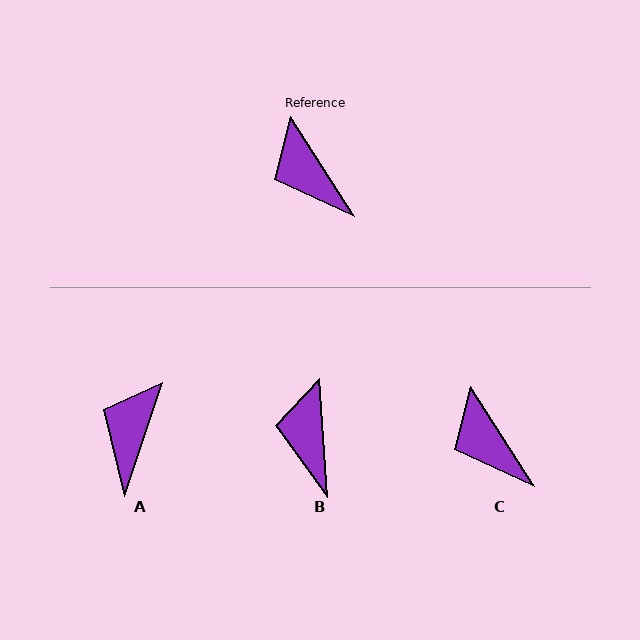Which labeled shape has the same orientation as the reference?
C.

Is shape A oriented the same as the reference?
No, it is off by about 51 degrees.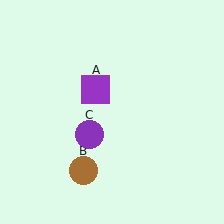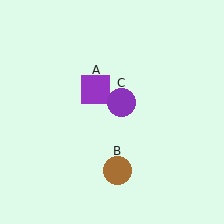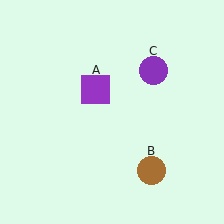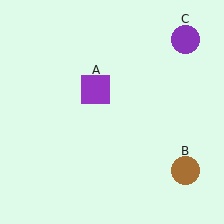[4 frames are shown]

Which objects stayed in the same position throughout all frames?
Purple square (object A) remained stationary.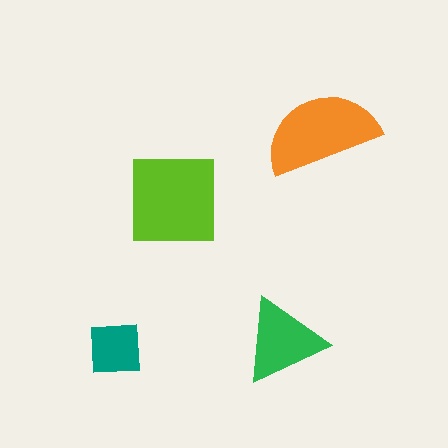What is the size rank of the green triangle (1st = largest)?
3rd.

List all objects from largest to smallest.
The lime square, the orange semicircle, the green triangle, the teal square.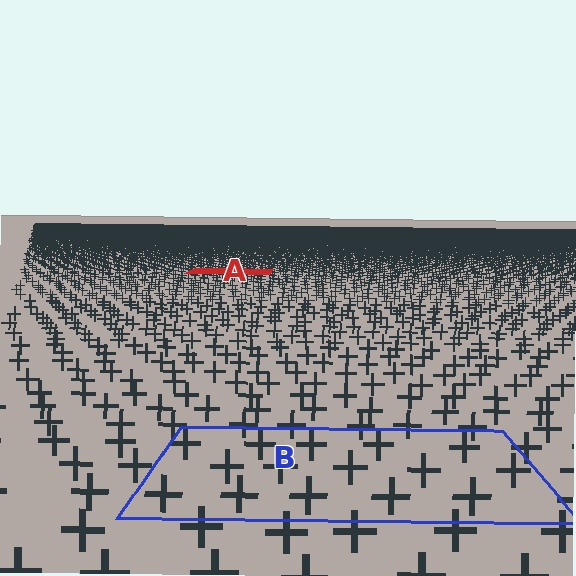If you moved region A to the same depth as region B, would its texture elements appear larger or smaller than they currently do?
They would appear larger. At a closer depth, the same texture elements are projected at a bigger on-screen size.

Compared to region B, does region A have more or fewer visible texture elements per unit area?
Region A has more texture elements per unit area — they are packed more densely because it is farther away.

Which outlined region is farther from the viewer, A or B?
Region A is farther from the viewer — the texture elements inside it appear smaller and more densely packed.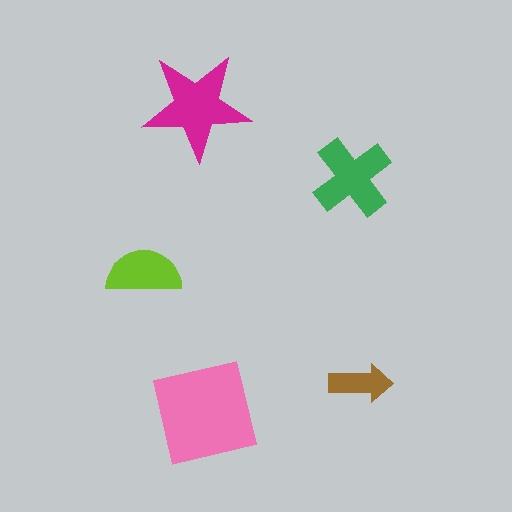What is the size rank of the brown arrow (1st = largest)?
5th.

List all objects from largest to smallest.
The pink square, the magenta star, the green cross, the lime semicircle, the brown arrow.